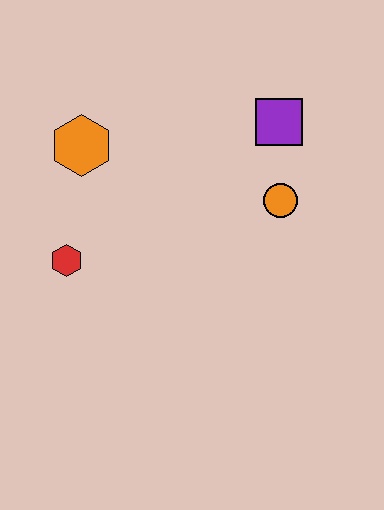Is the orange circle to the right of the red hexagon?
Yes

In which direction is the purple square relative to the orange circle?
The purple square is above the orange circle.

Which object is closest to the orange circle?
The purple square is closest to the orange circle.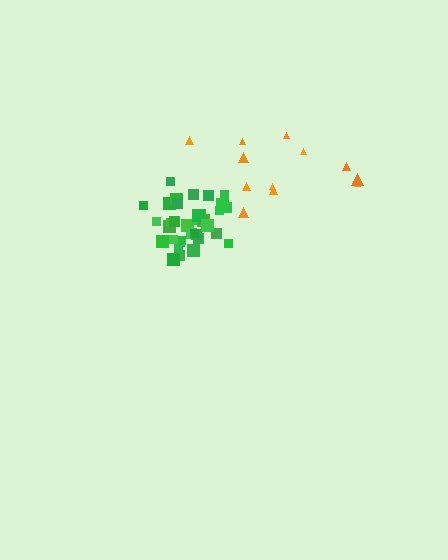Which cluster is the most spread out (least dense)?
Orange.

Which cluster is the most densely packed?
Green.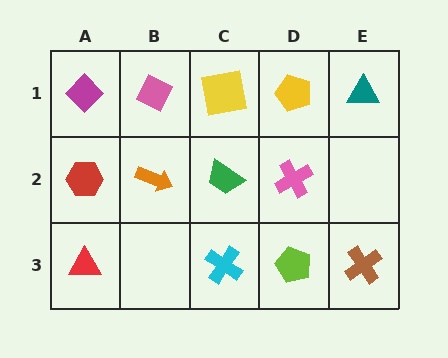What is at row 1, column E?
A teal triangle.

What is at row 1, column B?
A pink diamond.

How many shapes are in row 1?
5 shapes.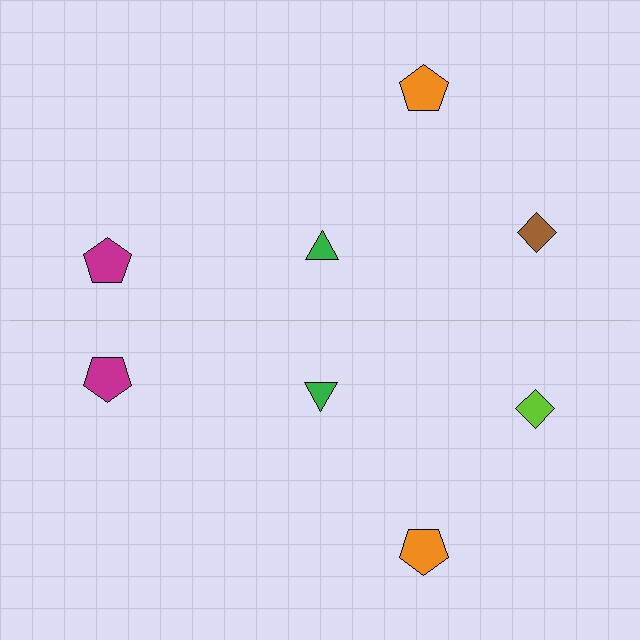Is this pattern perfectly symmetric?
No, the pattern is not perfectly symmetric. The lime diamond on the bottom side breaks the symmetry — its mirror counterpart is brown.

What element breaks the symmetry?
The lime diamond on the bottom side breaks the symmetry — its mirror counterpart is brown.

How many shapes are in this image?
There are 8 shapes in this image.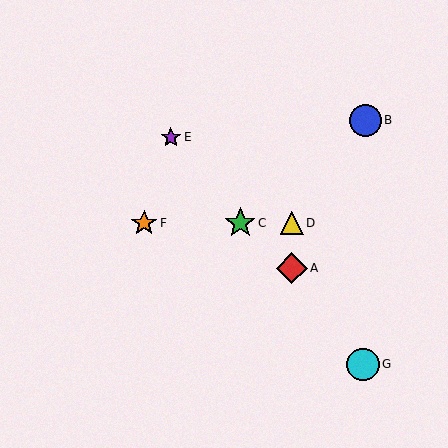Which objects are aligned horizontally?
Objects C, D, F are aligned horizontally.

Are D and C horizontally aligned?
Yes, both are at y≈223.